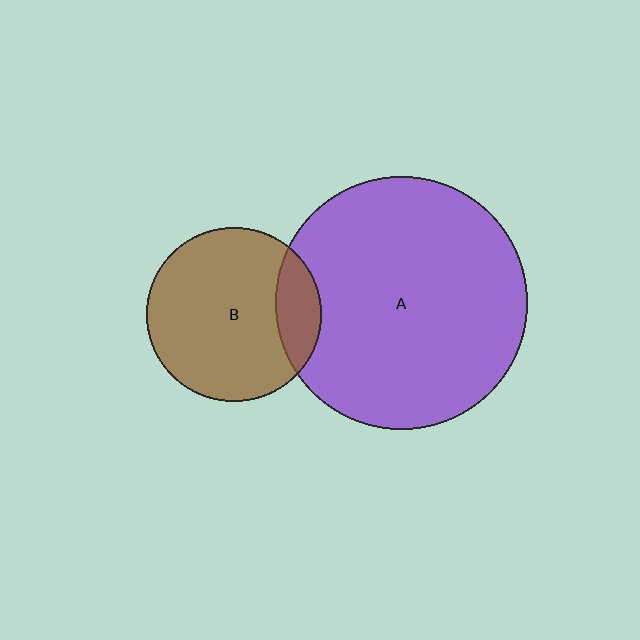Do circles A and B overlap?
Yes.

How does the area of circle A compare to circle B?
Approximately 2.1 times.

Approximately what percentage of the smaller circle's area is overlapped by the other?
Approximately 15%.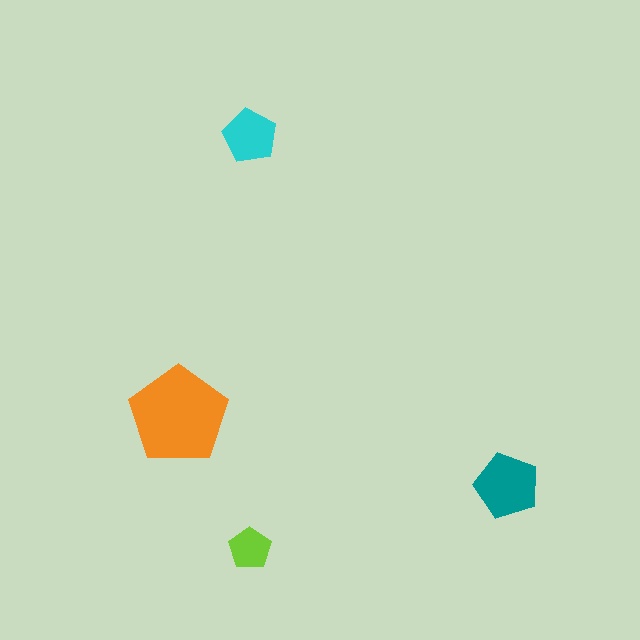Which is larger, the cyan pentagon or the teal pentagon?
The teal one.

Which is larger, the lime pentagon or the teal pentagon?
The teal one.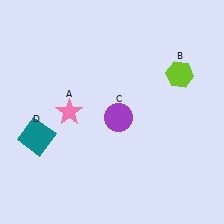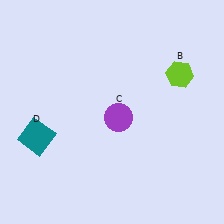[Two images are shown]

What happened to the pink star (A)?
The pink star (A) was removed in Image 2. It was in the bottom-left area of Image 1.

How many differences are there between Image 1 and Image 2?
There is 1 difference between the two images.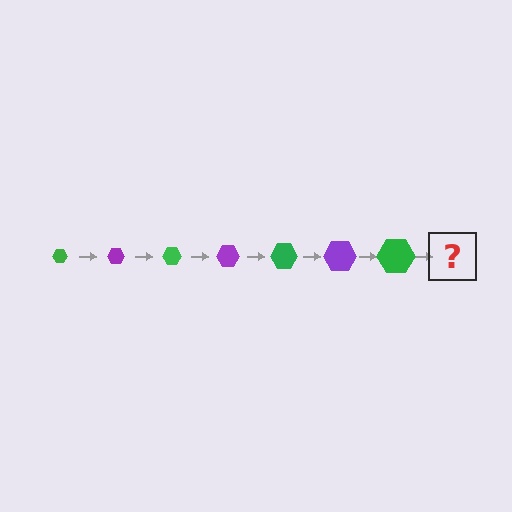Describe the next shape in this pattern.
It should be a purple hexagon, larger than the previous one.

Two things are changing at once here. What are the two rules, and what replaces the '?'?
The two rules are that the hexagon grows larger each step and the color cycles through green and purple. The '?' should be a purple hexagon, larger than the previous one.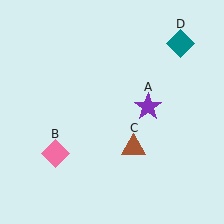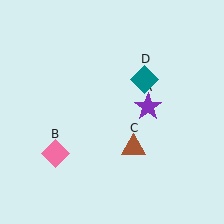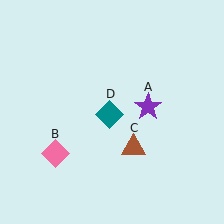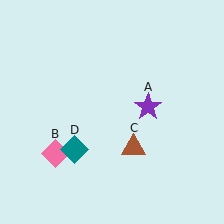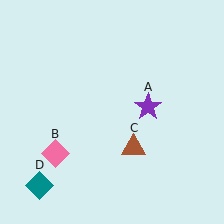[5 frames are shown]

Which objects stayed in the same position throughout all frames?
Purple star (object A) and pink diamond (object B) and brown triangle (object C) remained stationary.